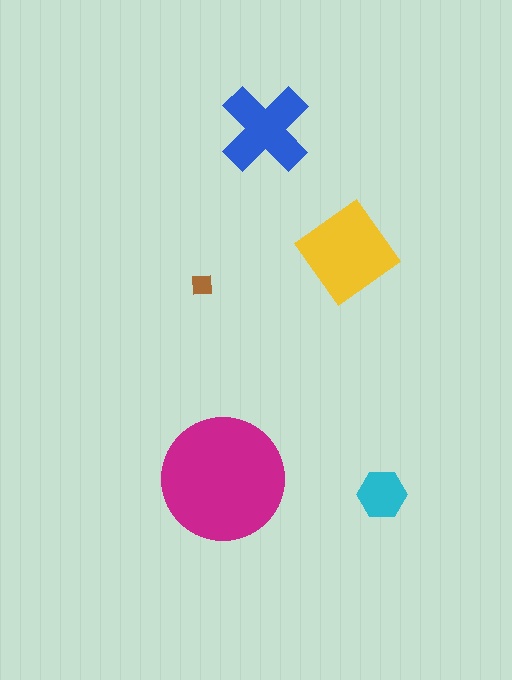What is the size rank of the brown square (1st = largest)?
5th.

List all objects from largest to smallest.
The magenta circle, the yellow diamond, the blue cross, the cyan hexagon, the brown square.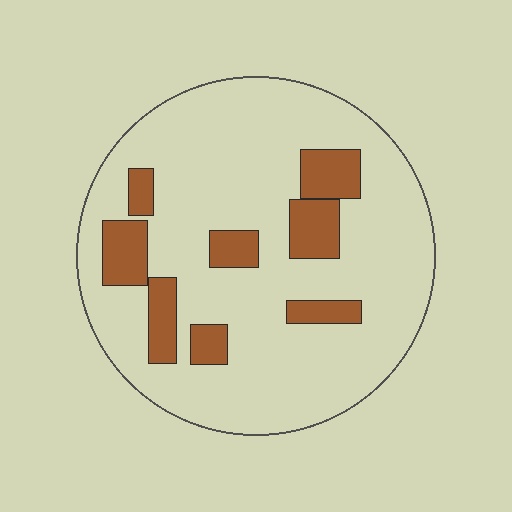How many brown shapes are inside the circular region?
8.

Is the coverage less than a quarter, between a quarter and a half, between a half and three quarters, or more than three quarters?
Less than a quarter.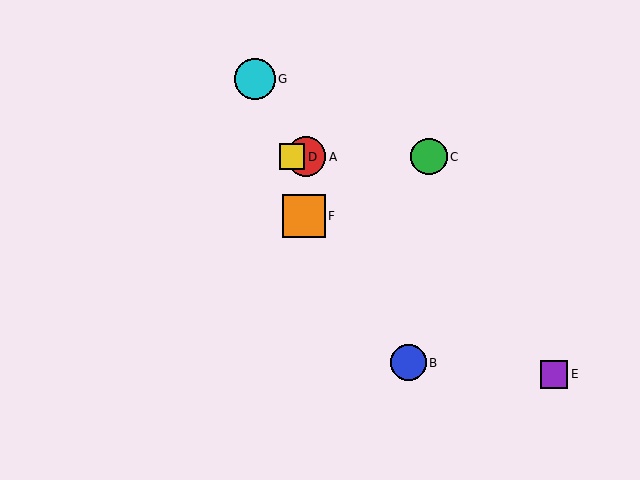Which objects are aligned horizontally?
Objects A, C, D are aligned horizontally.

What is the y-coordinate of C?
Object C is at y≈157.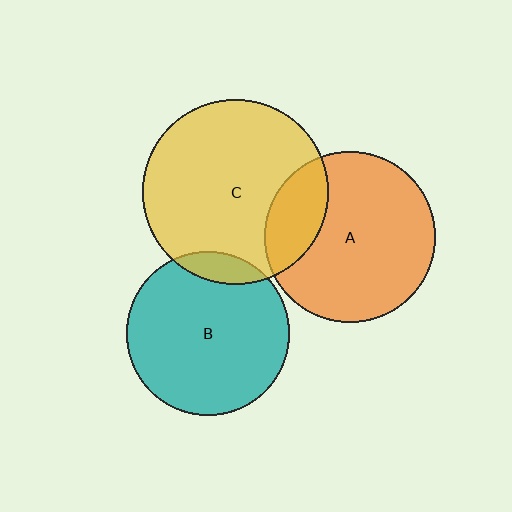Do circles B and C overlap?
Yes.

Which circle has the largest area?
Circle C (yellow).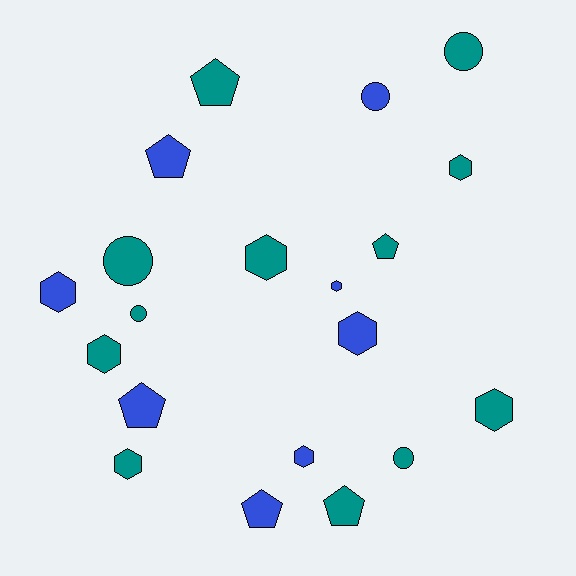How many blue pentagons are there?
There are 3 blue pentagons.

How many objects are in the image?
There are 20 objects.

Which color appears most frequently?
Teal, with 12 objects.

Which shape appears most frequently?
Hexagon, with 9 objects.